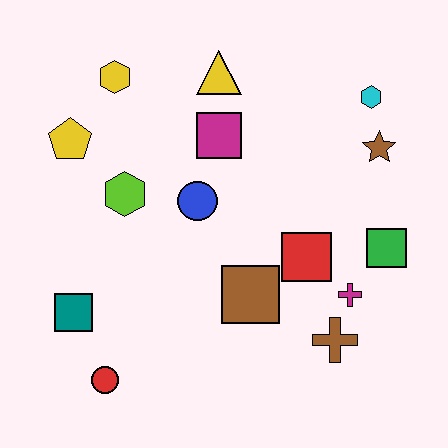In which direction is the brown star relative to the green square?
The brown star is above the green square.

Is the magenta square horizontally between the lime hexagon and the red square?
Yes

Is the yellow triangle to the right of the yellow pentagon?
Yes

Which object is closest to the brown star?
The cyan hexagon is closest to the brown star.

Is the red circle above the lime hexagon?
No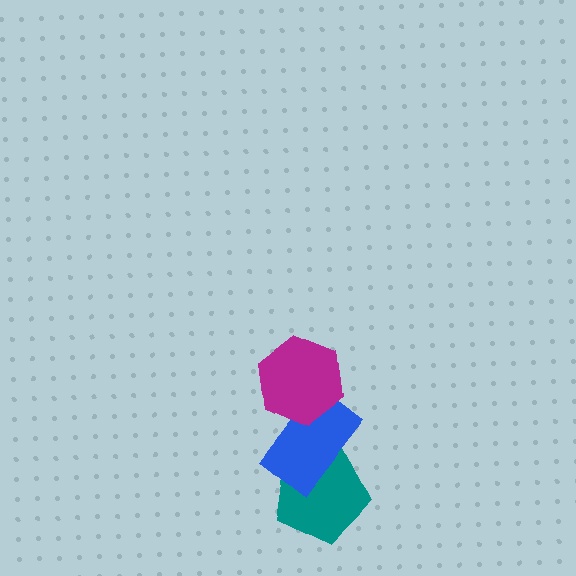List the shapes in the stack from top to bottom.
From top to bottom: the magenta hexagon, the blue rectangle, the teal pentagon.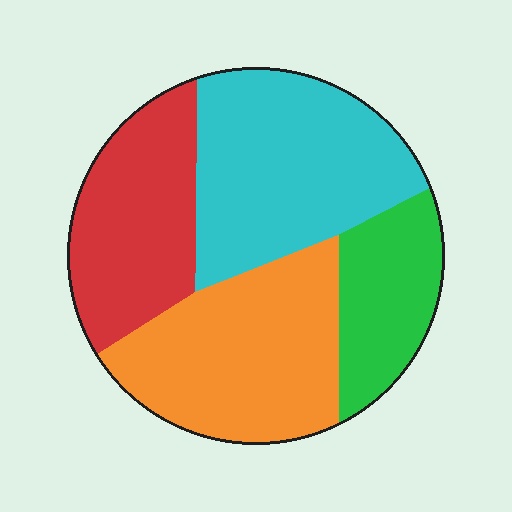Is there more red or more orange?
Orange.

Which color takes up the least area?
Green, at roughly 15%.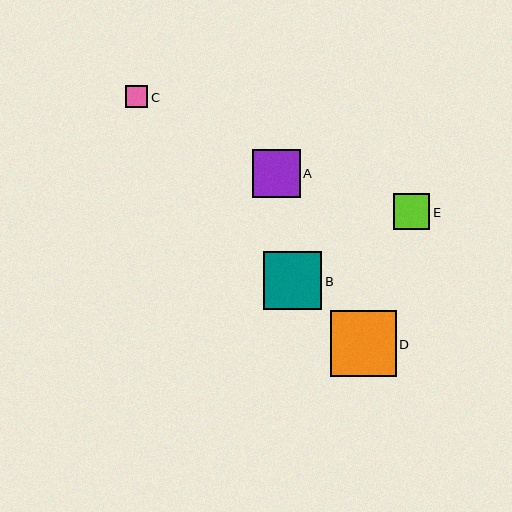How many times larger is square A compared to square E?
Square A is approximately 1.3 times the size of square E.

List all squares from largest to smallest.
From largest to smallest: D, B, A, E, C.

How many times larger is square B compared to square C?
Square B is approximately 2.6 times the size of square C.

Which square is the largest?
Square D is the largest with a size of approximately 66 pixels.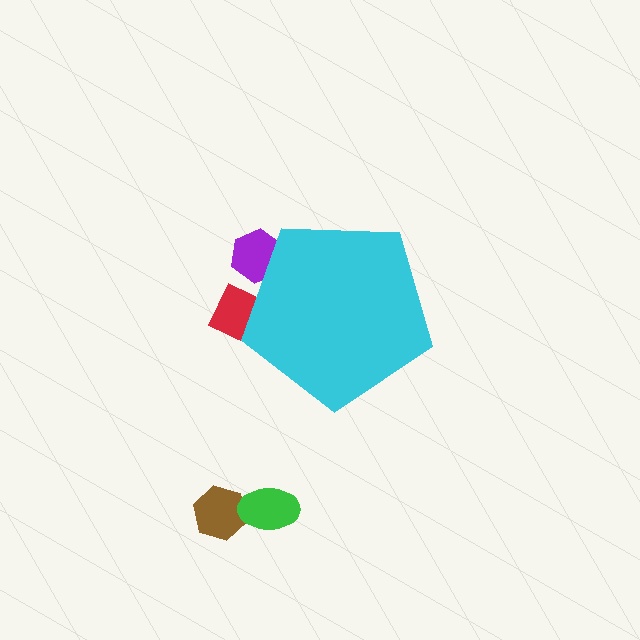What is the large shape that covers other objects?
A cyan pentagon.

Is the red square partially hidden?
Yes, the red square is partially hidden behind the cyan pentagon.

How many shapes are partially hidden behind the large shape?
2 shapes are partially hidden.